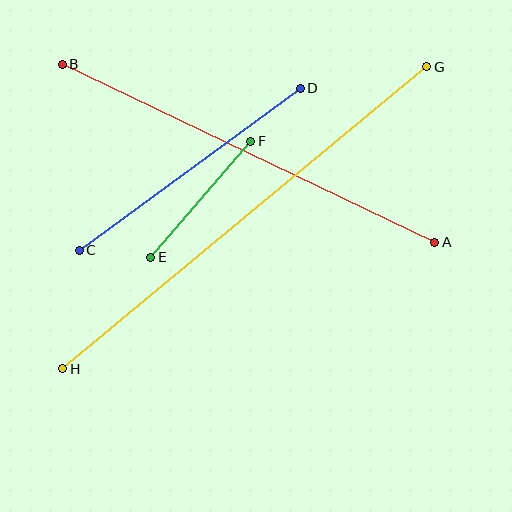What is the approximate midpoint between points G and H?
The midpoint is at approximately (245, 218) pixels.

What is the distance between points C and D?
The distance is approximately 274 pixels.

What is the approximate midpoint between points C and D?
The midpoint is at approximately (190, 169) pixels.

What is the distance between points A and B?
The distance is approximately 413 pixels.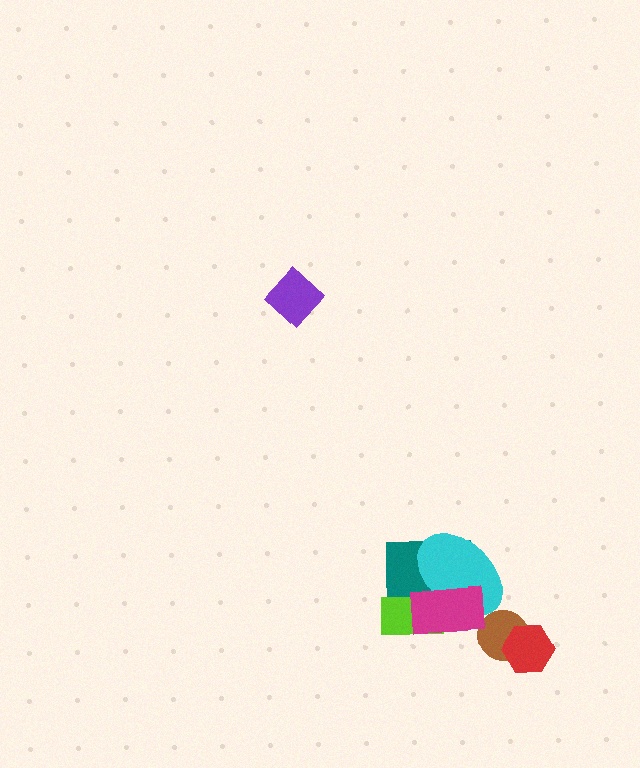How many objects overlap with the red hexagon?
1 object overlaps with the red hexagon.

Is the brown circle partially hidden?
Yes, it is partially covered by another shape.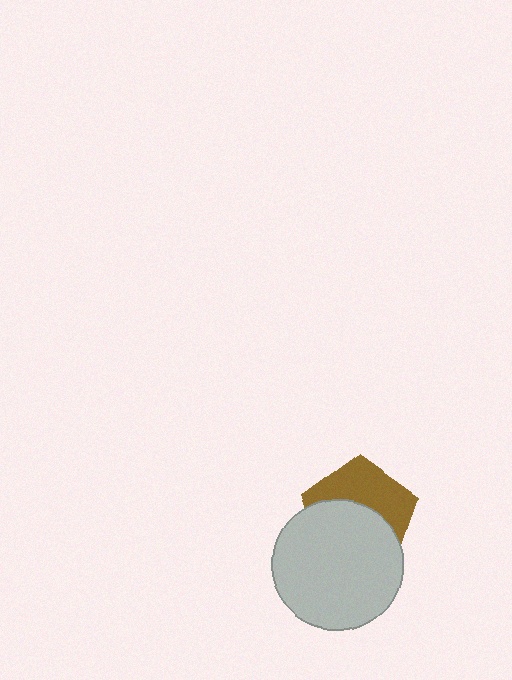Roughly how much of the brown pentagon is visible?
About half of it is visible (roughly 45%).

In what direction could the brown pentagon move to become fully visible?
The brown pentagon could move up. That would shift it out from behind the light gray circle entirely.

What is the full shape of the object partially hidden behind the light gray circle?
The partially hidden object is a brown pentagon.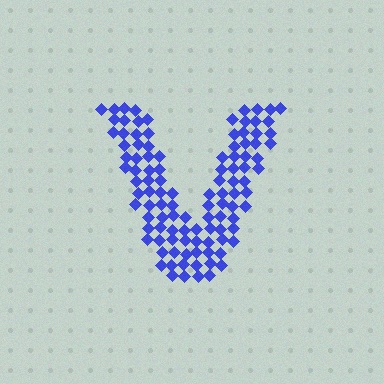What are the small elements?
The small elements are diamonds.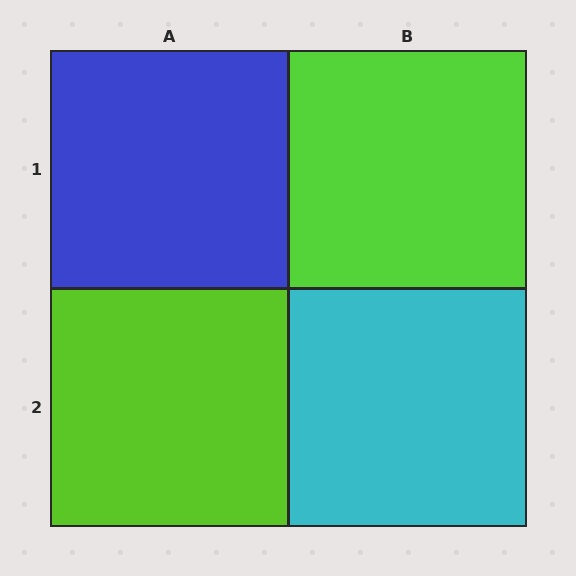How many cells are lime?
2 cells are lime.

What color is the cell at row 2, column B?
Cyan.